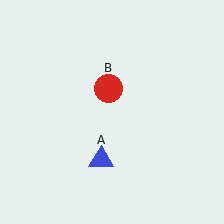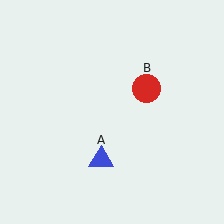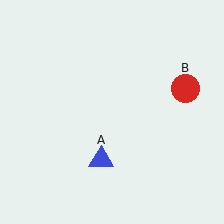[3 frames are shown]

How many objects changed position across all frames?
1 object changed position: red circle (object B).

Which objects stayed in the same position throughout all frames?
Blue triangle (object A) remained stationary.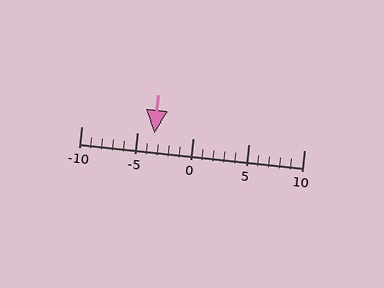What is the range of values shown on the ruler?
The ruler shows values from -10 to 10.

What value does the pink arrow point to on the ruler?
The pink arrow points to approximately -3.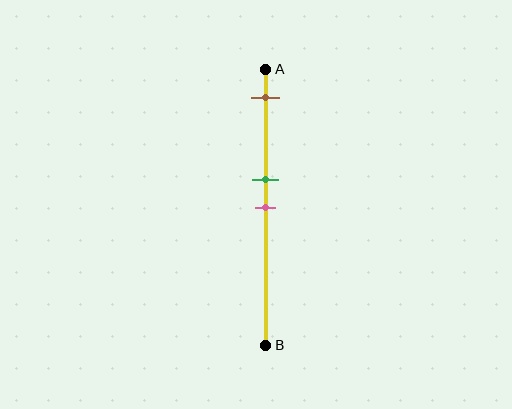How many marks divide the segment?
There are 3 marks dividing the segment.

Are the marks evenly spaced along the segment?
No, the marks are not evenly spaced.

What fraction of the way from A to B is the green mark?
The green mark is approximately 40% (0.4) of the way from A to B.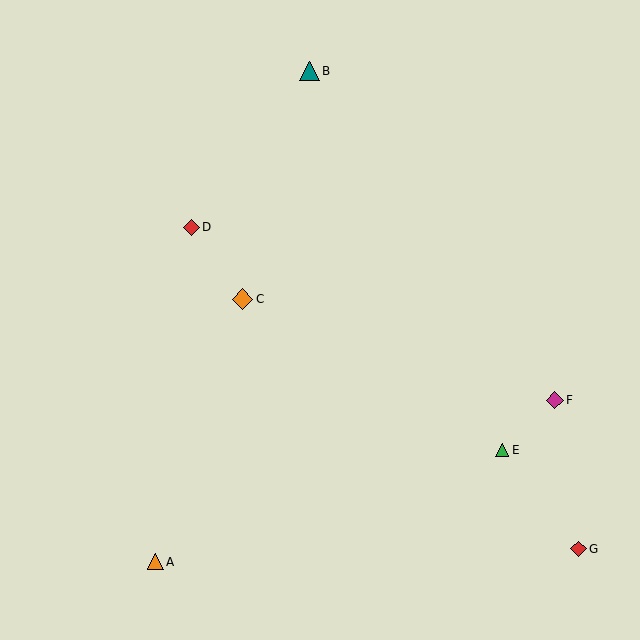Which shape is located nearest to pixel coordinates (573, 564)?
The red diamond (labeled G) at (578, 549) is nearest to that location.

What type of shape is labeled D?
Shape D is a red diamond.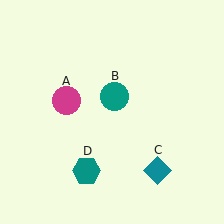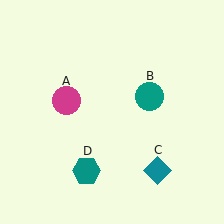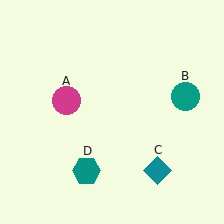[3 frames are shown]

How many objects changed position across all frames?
1 object changed position: teal circle (object B).